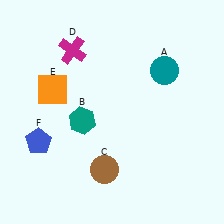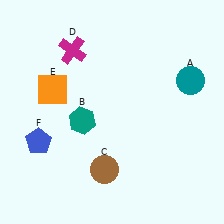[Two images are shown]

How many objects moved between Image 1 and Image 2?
1 object moved between the two images.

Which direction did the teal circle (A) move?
The teal circle (A) moved right.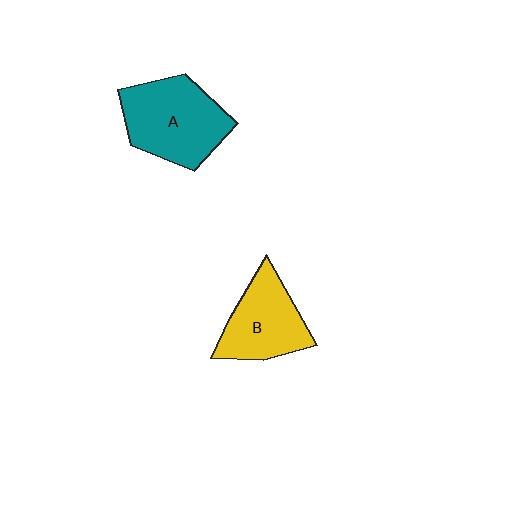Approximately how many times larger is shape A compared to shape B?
Approximately 1.3 times.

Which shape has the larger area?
Shape A (teal).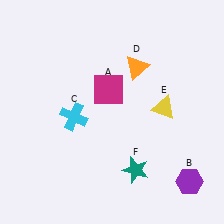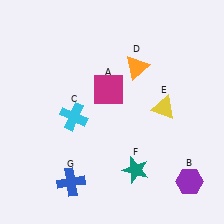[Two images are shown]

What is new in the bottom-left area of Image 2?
A blue cross (G) was added in the bottom-left area of Image 2.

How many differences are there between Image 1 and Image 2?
There is 1 difference between the two images.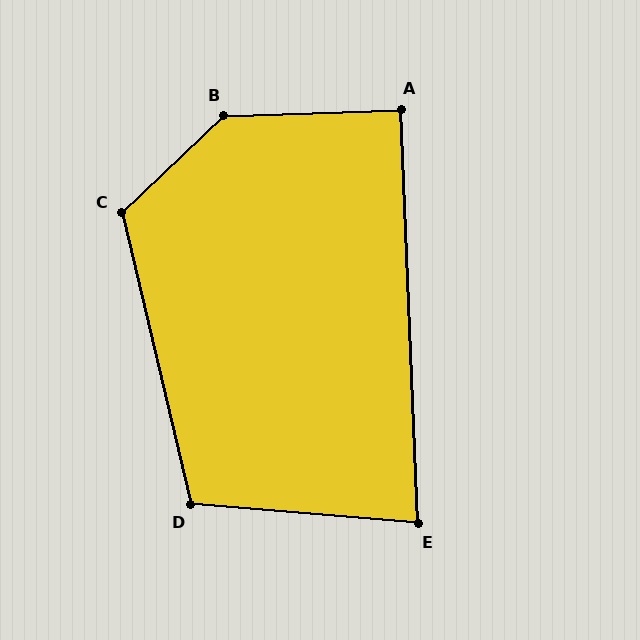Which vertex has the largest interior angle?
B, at approximately 139 degrees.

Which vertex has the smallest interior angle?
E, at approximately 83 degrees.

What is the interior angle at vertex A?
Approximately 90 degrees (approximately right).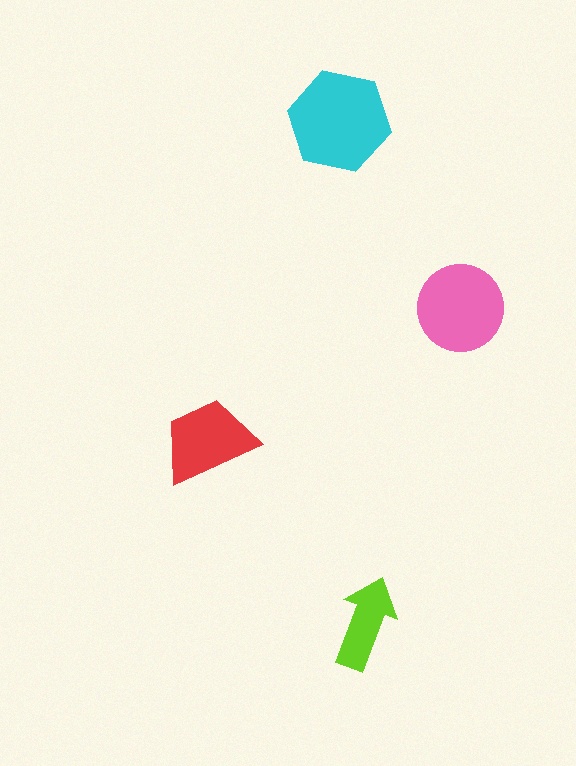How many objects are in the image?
There are 4 objects in the image.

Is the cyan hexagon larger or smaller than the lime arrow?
Larger.